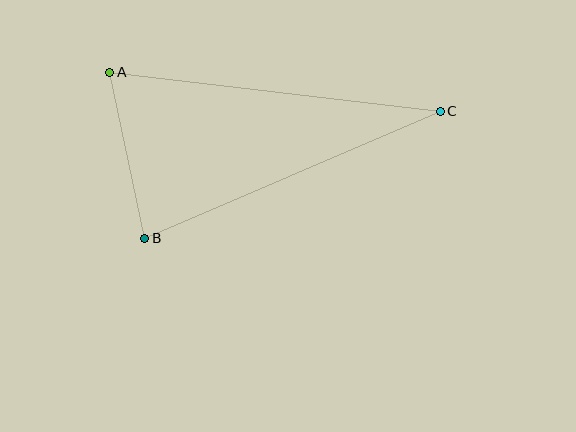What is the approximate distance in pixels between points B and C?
The distance between B and C is approximately 321 pixels.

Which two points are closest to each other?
Points A and B are closest to each other.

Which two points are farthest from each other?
Points A and C are farthest from each other.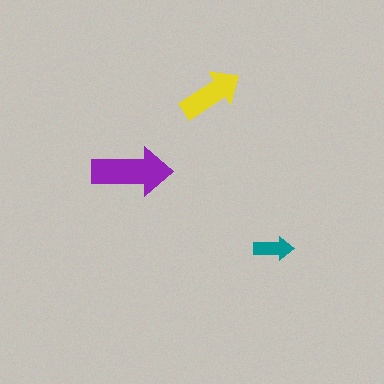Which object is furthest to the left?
The purple arrow is leftmost.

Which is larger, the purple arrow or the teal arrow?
The purple one.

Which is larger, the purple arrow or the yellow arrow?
The purple one.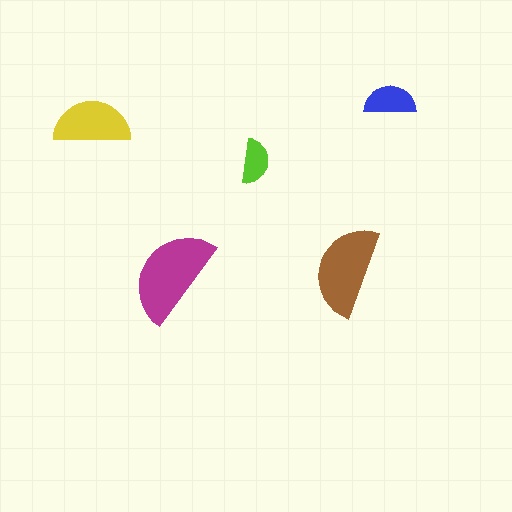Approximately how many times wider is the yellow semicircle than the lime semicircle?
About 1.5 times wider.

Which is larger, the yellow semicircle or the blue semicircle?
The yellow one.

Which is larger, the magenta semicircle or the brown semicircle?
The magenta one.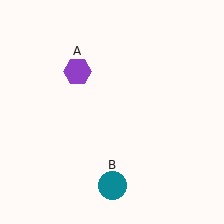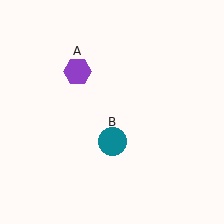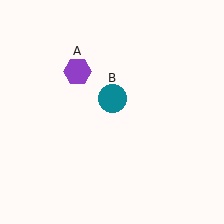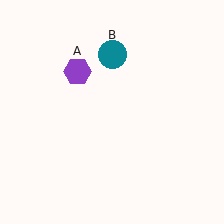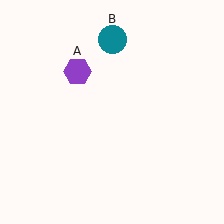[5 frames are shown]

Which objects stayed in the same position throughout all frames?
Purple hexagon (object A) remained stationary.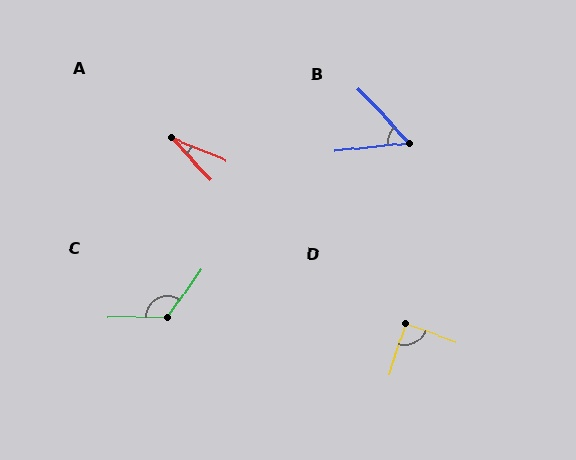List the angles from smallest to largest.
A (24°), B (52°), D (87°), C (125°).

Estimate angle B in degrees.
Approximately 52 degrees.